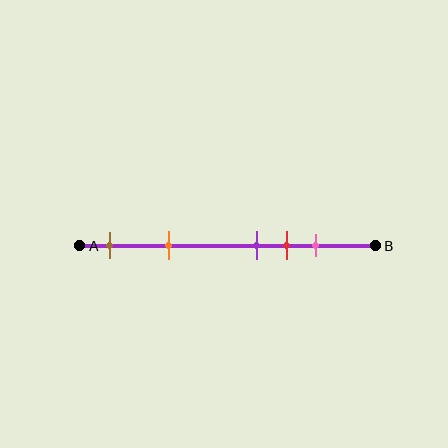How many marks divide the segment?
There are 5 marks dividing the segment.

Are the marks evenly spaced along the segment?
No, the marks are not evenly spaced.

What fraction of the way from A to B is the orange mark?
The orange mark is approximately 30% (0.3) of the way from A to B.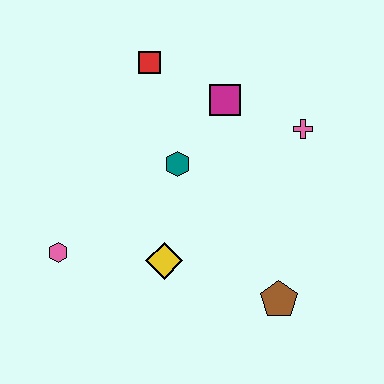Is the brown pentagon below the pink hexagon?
Yes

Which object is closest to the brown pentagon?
The yellow diamond is closest to the brown pentagon.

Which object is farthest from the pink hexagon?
The pink cross is farthest from the pink hexagon.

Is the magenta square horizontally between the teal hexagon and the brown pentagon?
Yes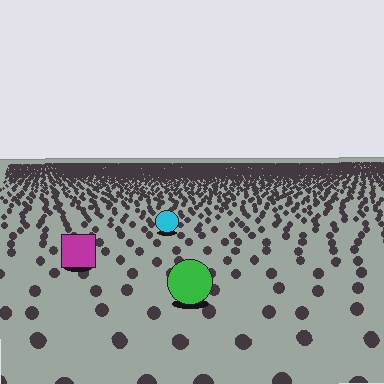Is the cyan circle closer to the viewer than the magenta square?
No. The magenta square is closer — you can tell from the texture gradient: the ground texture is coarser near it.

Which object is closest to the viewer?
The green circle is closest. The texture marks near it are larger and more spread out.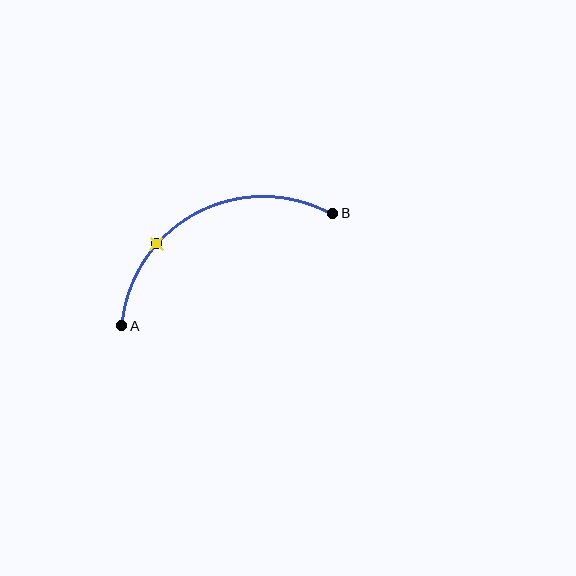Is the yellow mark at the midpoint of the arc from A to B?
No. The yellow mark lies on the arc but is closer to endpoint A. The arc midpoint would be at the point on the curve equidistant along the arc from both A and B.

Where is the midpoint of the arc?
The arc midpoint is the point on the curve farthest from the straight line joining A and B. It sits above that line.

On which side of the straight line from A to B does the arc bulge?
The arc bulges above the straight line connecting A and B.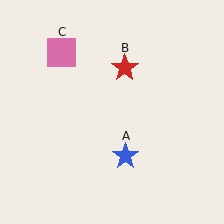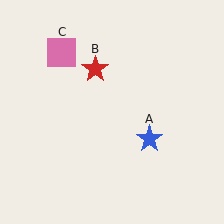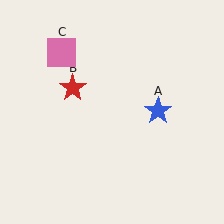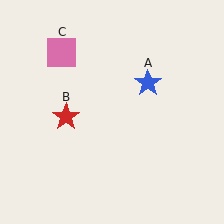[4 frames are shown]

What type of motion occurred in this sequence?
The blue star (object A), red star (object B) rotated counterclockwise around the center of the scene.